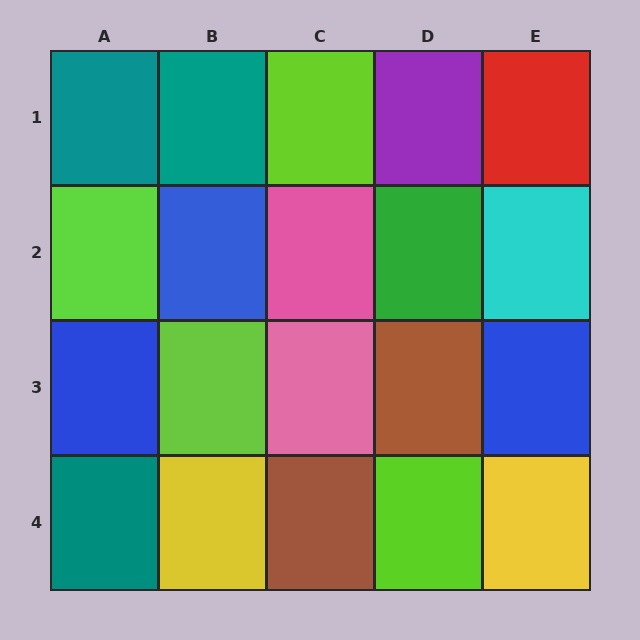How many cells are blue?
3 cells are blue.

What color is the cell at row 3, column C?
Pink.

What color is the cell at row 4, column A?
Teal.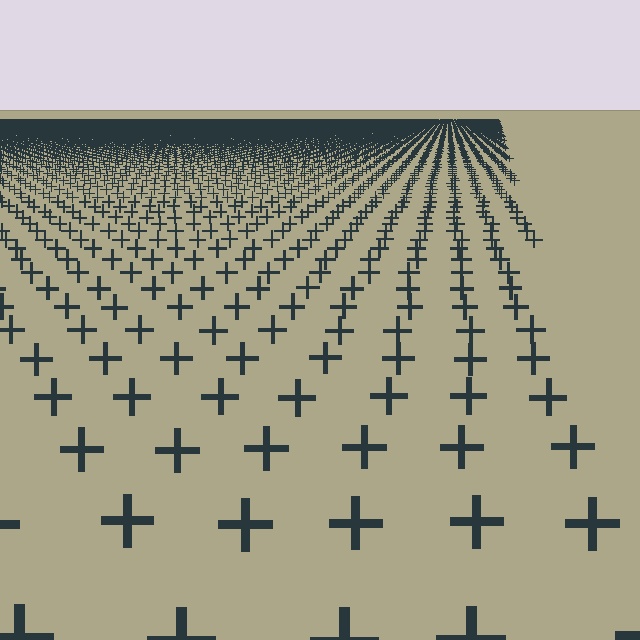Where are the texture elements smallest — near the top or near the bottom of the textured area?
Near the top.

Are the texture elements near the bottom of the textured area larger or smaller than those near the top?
Larger. Near the bottom, elements are closer to the viewer and appear at a bigger on-screen size.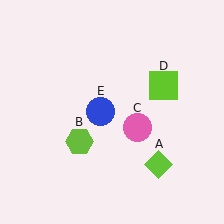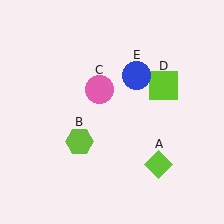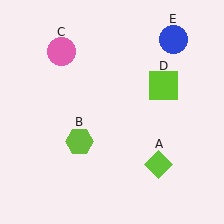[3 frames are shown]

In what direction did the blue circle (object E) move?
The blue circle (object E) moved up and to the right.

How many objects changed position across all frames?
2 objects changed position: pink circle (object C), blue circle (object E).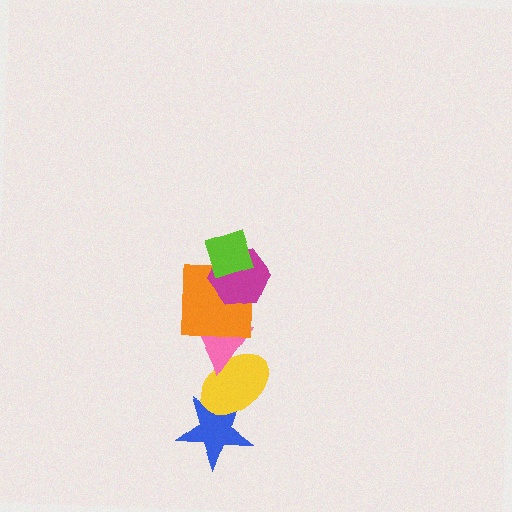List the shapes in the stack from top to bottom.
From top to bottom: the lime diamond, the magenta hexagon, the orange square, the pink triangle, the yellow ellipse, the blue star.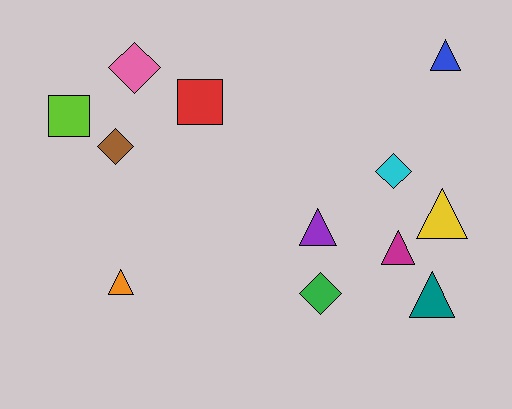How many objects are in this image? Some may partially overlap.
There are 12 objects.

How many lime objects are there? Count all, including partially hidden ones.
There is 1 lime object.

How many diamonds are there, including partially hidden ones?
There are 4 diamonds.